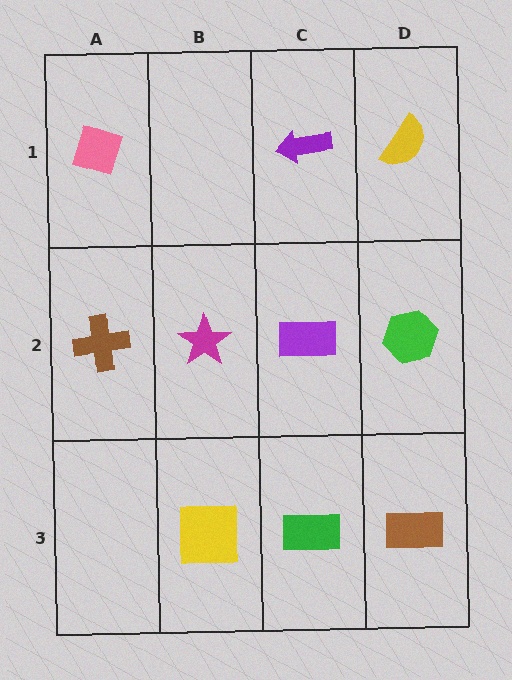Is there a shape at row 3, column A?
No, that cell is empty.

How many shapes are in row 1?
3 shapes.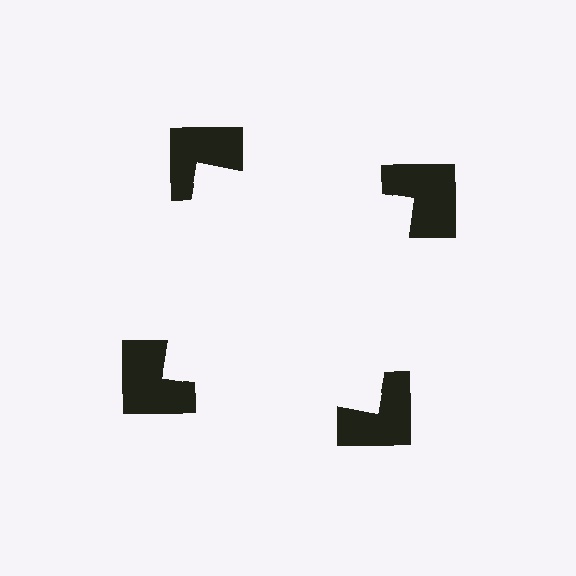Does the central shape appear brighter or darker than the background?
It typically appears slightly brighter than the background, even though no actual brightness change is drawn.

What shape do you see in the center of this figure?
An illusory square — its edges are inferred from the aligned wedge cuts in the notched squares, not physically drawn.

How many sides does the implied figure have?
4 sides.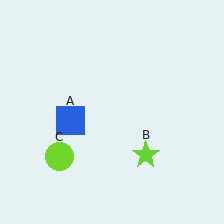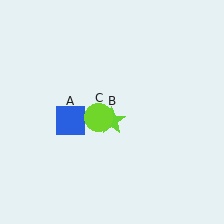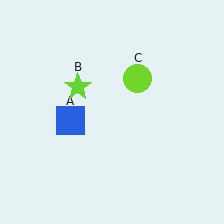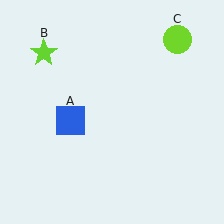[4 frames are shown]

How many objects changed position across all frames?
2 objects changed position: lime star (object B), lime circle (object C).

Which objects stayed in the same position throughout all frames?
Blue square (object A) remained stationary.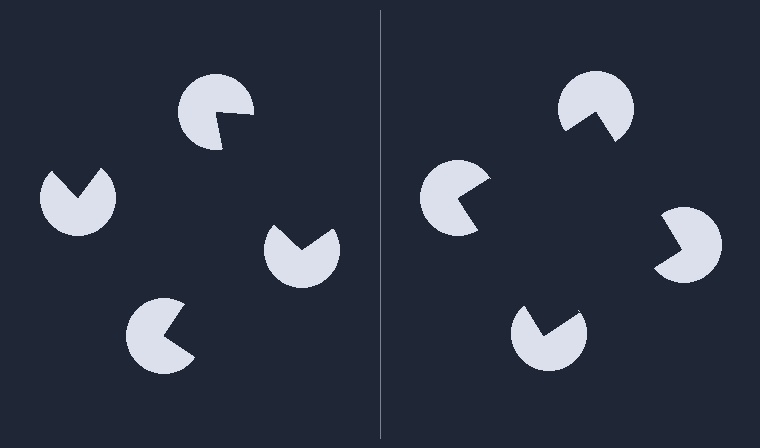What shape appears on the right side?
An illusory square.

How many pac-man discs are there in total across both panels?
8 — 4 on each side.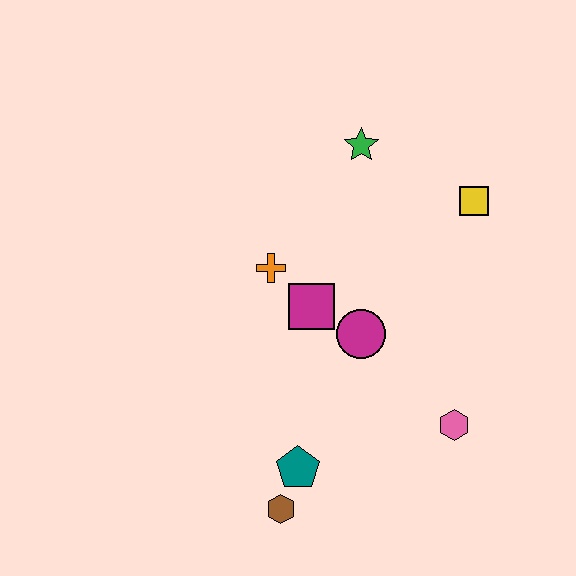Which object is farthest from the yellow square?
The brown hexagon is farthest from the yellow square.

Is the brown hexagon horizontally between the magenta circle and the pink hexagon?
No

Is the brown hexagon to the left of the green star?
Yes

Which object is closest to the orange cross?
The magenta square is closest to the orange cross.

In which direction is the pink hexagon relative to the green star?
The pink hexagon is below the green star.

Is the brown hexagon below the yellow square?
Yes